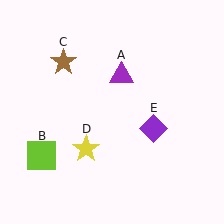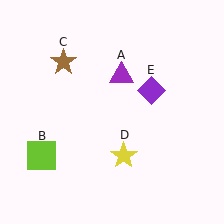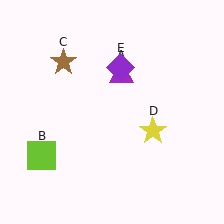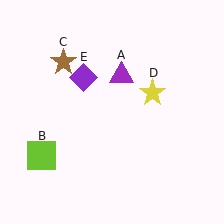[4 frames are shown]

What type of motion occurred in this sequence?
The yellow star (object D), purple diamond (object E) rotated counterclockwise around the center of the scene.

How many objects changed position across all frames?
2 objects changed position: yellow star (object D), purple diamond (object E).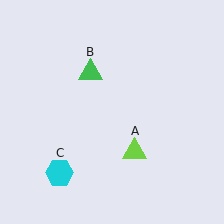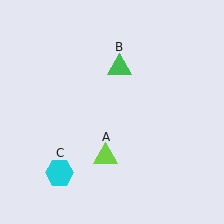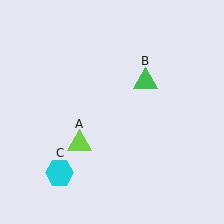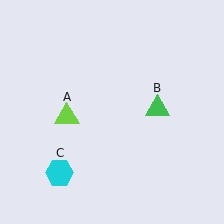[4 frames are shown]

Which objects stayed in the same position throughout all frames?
Cyan hexagon (object C) remained stationary.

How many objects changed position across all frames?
2 objects changed position: lime triangle (object A), green triangle (object B).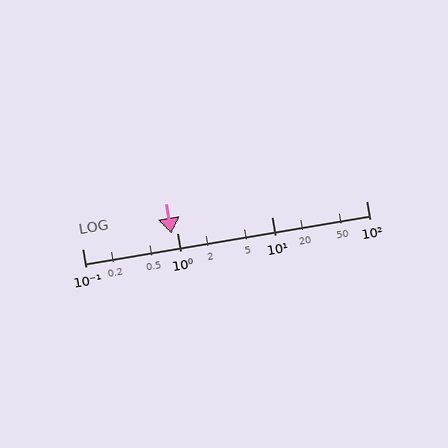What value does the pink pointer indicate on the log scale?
The pointer indicates approximately 0.88.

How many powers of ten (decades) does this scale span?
The scale spans 3 decades, from 0.1 to 100.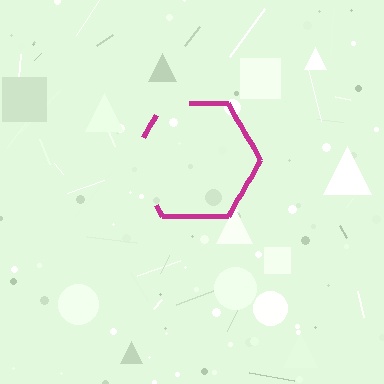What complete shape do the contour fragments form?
The contour fragments form a hexagon.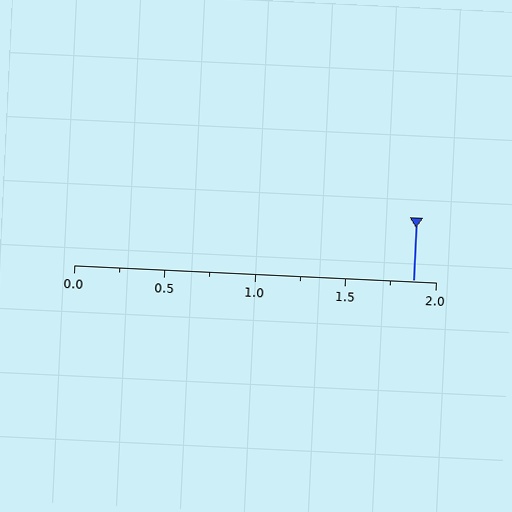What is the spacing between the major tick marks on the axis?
The major ticks are spaced 0.5 apart.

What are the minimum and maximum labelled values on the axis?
The axis runs from 0.0 to 2.0.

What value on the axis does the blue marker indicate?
The marker indicates approximately 1.88.